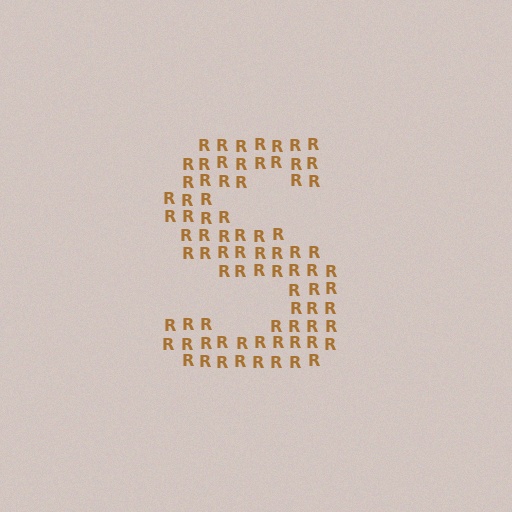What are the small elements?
The small elements are letter R's.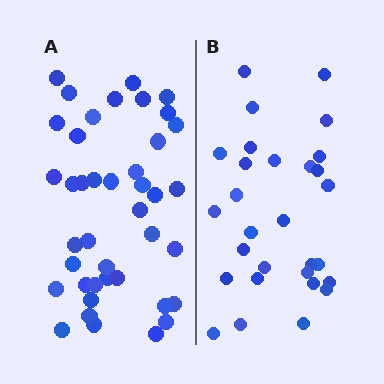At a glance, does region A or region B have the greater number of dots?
Region A (the left region) has more dots.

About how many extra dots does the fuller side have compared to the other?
Region A has roughly 12 or so more dots than region B.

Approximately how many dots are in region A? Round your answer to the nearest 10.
About 40 dots. (The exact count is 41, which rounds to 40.)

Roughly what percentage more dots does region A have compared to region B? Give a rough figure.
About 40% more.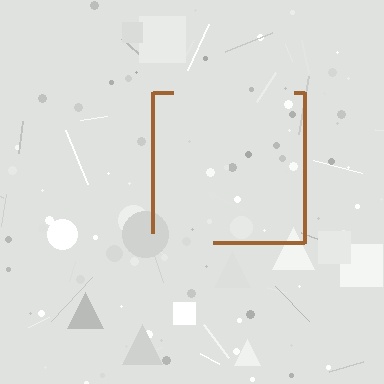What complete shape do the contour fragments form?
The contour fragments form a square.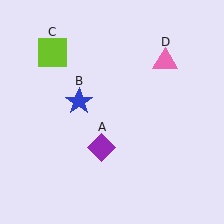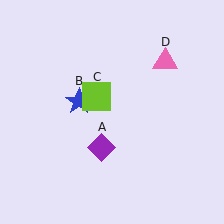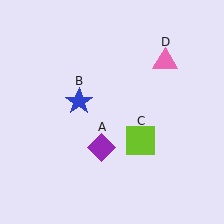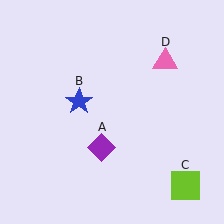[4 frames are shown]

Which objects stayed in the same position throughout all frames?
Purple diamond (object A) and blue star (object B) and pink triangle (object D) remained stationary.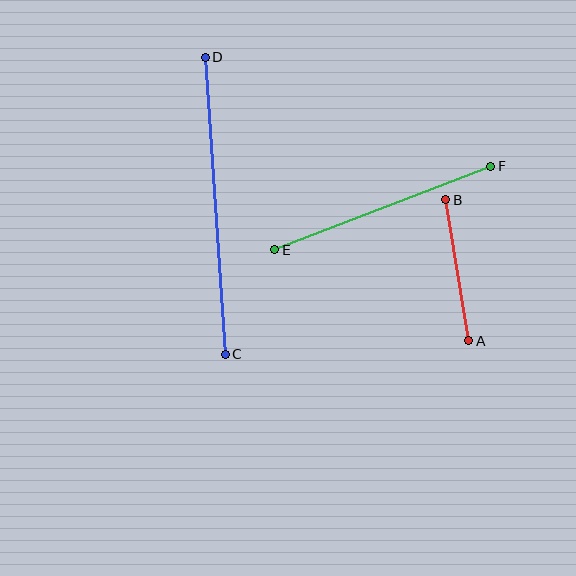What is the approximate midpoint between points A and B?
The midpoint is at approximately (457, 270) pixels.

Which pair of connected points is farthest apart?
Points C and D are farthest apart.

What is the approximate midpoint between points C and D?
The midpoint is at approximately (215, 206) pixels.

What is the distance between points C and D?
The distance is approximately 298 pixels.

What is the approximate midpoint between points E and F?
The midpoint is at approximately (383, 208) pixels.